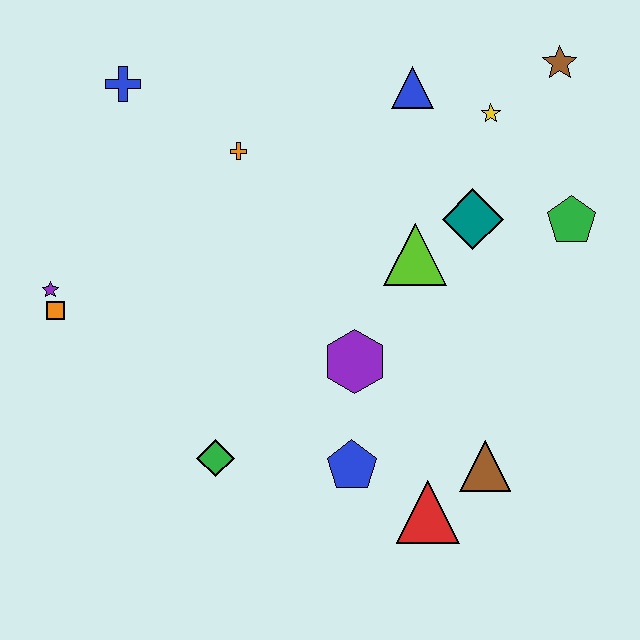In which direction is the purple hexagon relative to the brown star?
The purple hexagon is below the brown star.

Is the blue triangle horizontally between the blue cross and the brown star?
Yes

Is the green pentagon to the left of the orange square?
No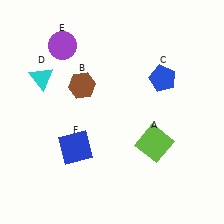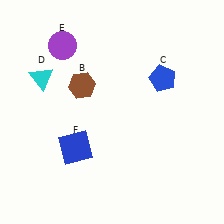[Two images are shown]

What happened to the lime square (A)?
The lime square (A) was removed in Image 2. It was in the bottom-right area of Image 1.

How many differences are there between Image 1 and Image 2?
There is 1 difference between the two images.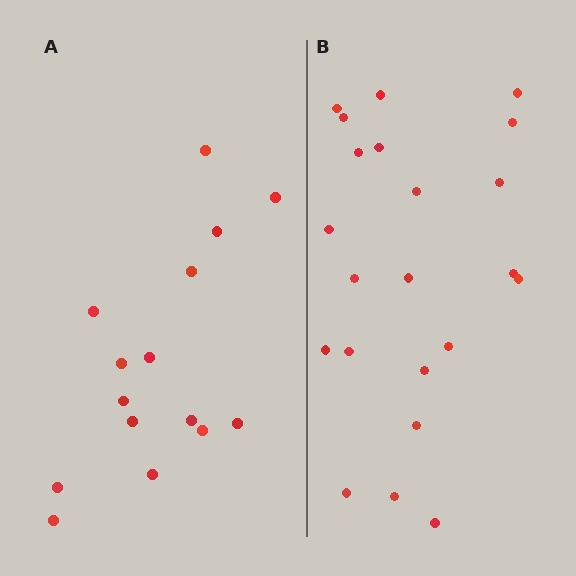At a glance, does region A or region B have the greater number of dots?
Region B (the right region) has more dots.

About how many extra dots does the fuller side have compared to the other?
Region B has roughly 8 or so more dots than region A.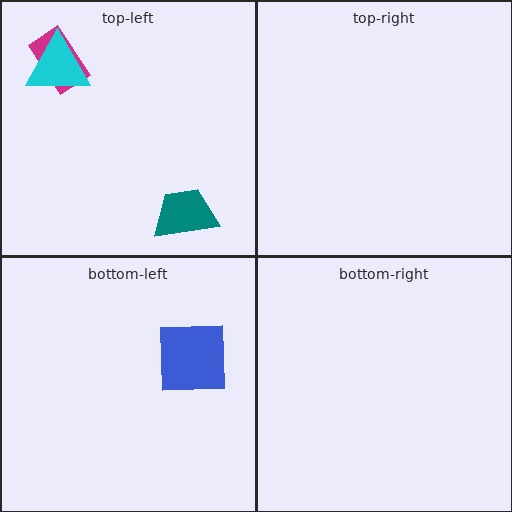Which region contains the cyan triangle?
The top-left region.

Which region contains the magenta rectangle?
The top-left region.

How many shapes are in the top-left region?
3.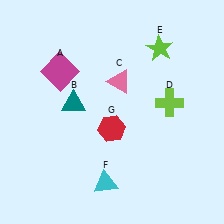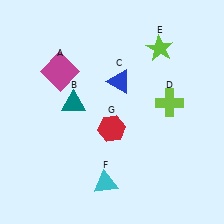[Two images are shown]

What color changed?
The triangle (C) changed from pink in Image 1 to blue in Image 2.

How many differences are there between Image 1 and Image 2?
There is 1 difference between the two images.